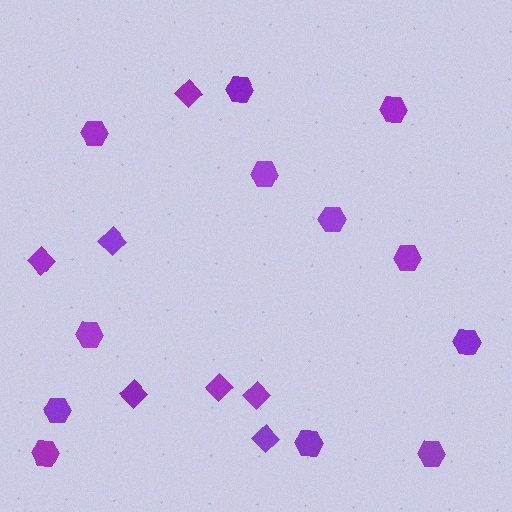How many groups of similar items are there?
There are 2 groups: one group of hexagons (12) and one group of diamonds (7).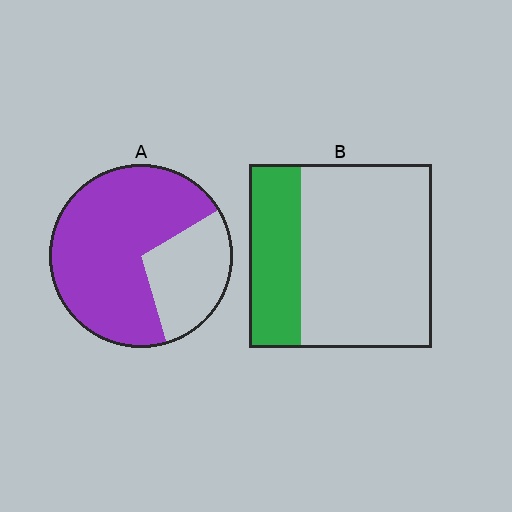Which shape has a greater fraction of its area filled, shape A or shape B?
Shape A.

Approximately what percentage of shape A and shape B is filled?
A is approximately 70% and B is approximately 30%.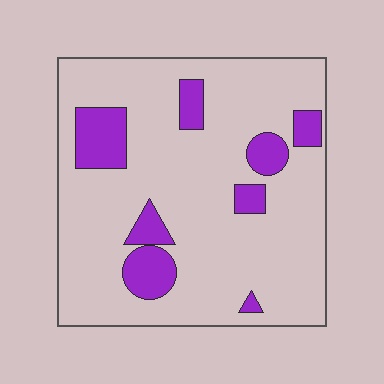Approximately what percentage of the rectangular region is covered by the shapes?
Approximately 15%.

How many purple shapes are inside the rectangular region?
8.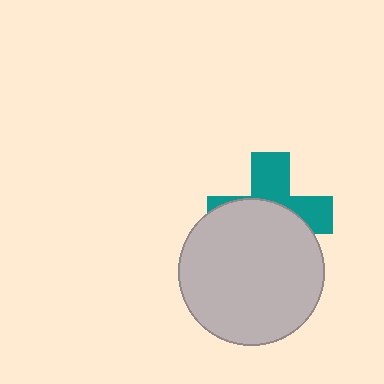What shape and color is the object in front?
The object in front is a light gray circle.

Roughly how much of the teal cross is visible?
A small part of it is visible (roughly 43%).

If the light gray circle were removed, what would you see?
You would see the complete teal cross.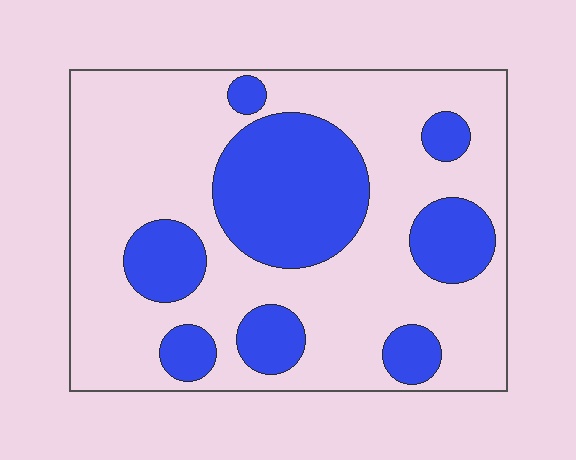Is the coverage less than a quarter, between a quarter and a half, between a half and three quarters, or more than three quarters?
Between a quarter and a half.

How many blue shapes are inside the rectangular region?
8.